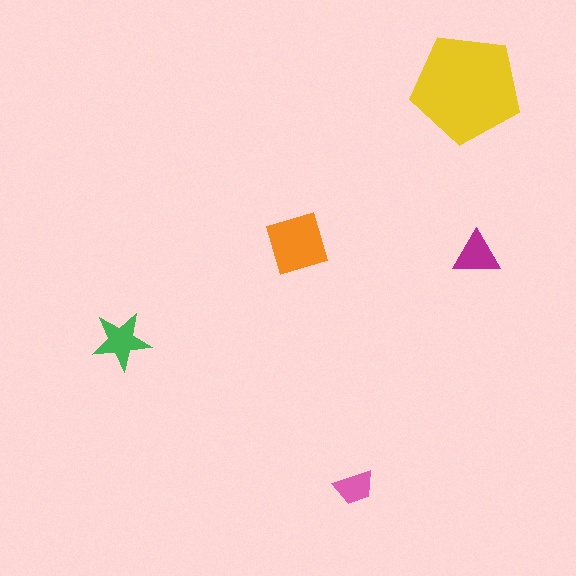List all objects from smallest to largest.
The pink trapezoid, the magenta triangle, the green star, the orange square, the yellow pentagon.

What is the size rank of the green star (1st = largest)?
3rd.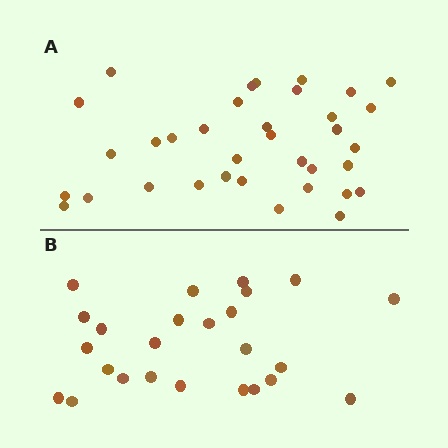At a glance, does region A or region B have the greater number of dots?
Region A (the top region) has more dots.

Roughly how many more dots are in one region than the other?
Region A has roughly 10 or so more dots than region B.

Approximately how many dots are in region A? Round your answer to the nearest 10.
About 40 dots. (The exact count is 35, which rounds to 40.)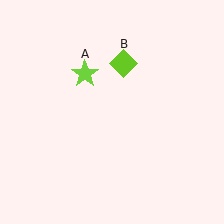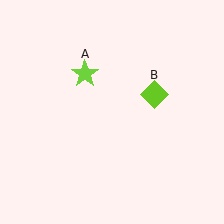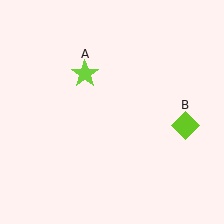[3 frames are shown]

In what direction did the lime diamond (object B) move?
The lime diamond (object B) moved down and to the right.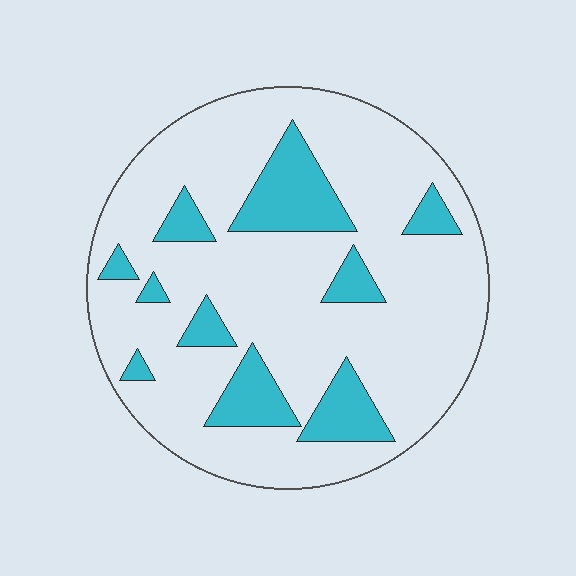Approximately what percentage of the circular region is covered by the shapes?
Approximately 20%.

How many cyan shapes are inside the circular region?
10.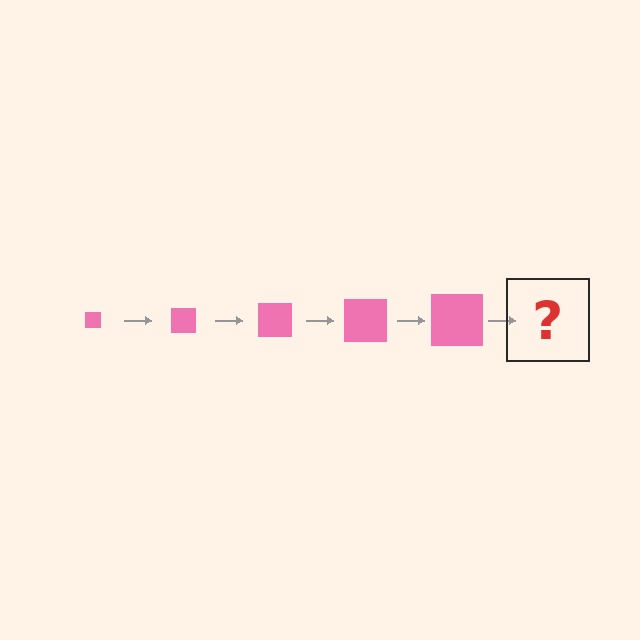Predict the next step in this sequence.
The next step is a pink square, larger than the previous one.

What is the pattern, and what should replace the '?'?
The pattern is that the square gets progressively larger each step. The '?' should be a pink square, larger than the previous one.